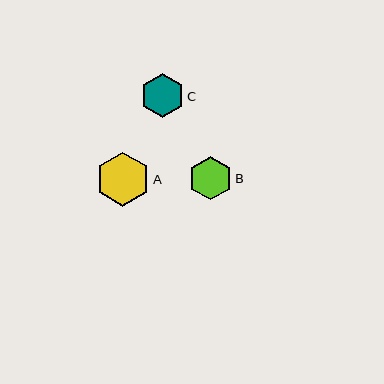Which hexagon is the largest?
Hexagon A is the largest with a size of approximately 54 pixels.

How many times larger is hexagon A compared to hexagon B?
Hexagon A is approximately 1.2 times the size of hexagon B.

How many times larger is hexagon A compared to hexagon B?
Hexagon A is approximately 1.2 times the size of hexagon B.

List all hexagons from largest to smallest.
From largest to smallest: A, C, B.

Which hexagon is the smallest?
Hexagon B is the smallest with a size of approximately 44 pixels.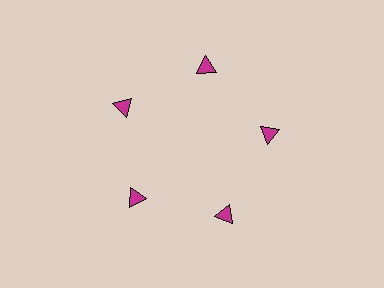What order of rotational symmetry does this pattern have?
This pattern has 5-fold rotational symmetry.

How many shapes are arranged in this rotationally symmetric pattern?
There are 5 shapes, arranged in 5 groups of 1.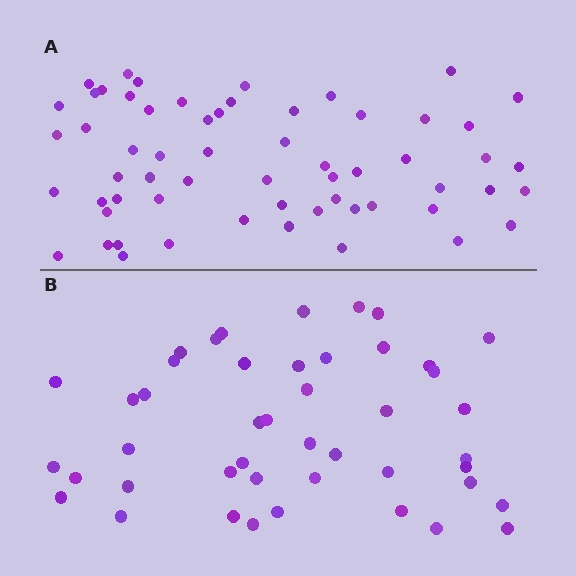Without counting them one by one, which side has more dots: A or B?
Region A (the top region) has more dots.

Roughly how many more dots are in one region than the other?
Region A has approximately 15 more dots than region B.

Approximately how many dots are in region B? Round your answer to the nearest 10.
About 40 dots. (The exact count is 45, which rounds to 40.)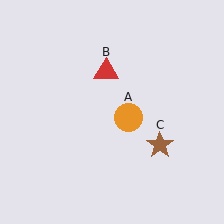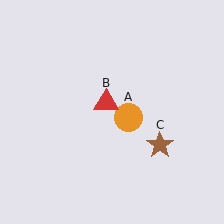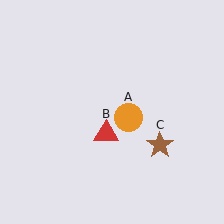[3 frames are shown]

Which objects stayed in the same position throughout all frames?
Orange circle (object A) and brown star (object C) remained stationary.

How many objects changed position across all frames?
1 object changed position: red triangle (object B).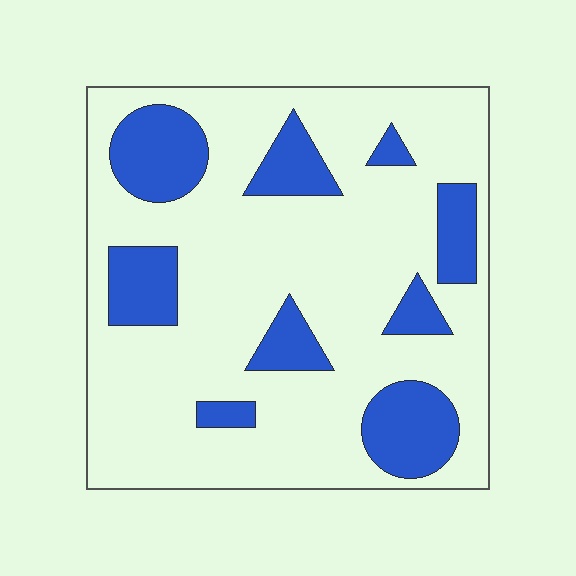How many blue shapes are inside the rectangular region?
9.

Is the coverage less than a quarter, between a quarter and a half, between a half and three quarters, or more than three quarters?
Less than a quarter.